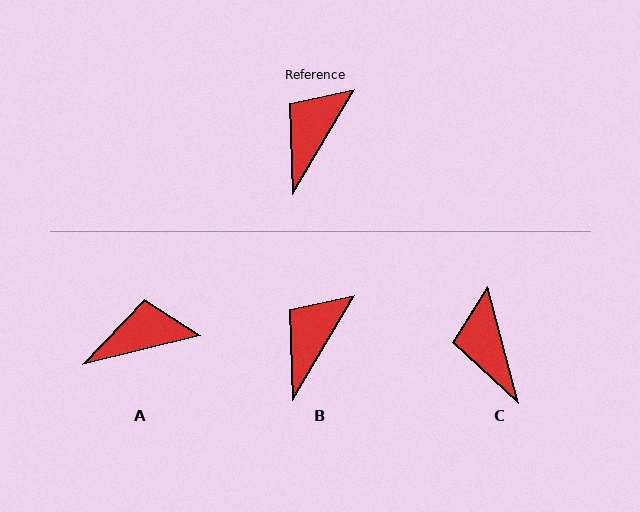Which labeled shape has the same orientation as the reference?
B.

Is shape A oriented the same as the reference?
No, it is off by about 45 degrees.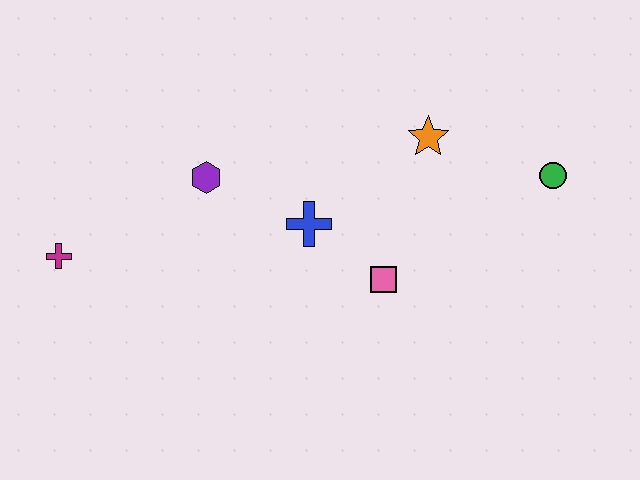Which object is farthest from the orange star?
The magenta cross is farthest from the orange star.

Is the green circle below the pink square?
No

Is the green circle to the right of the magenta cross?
Yes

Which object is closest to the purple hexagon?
The blue cross is closest to the purple hexagon.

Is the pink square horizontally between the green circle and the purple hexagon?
Yes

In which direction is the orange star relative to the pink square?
The orange star is above the pink square.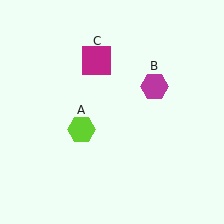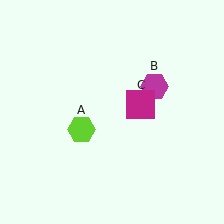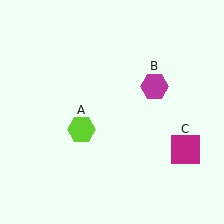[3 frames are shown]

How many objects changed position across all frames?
1 object changed position: magenta square (object C).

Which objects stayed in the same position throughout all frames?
Lime hexagon (object A) and magenta hexagon (object B) remained stationary.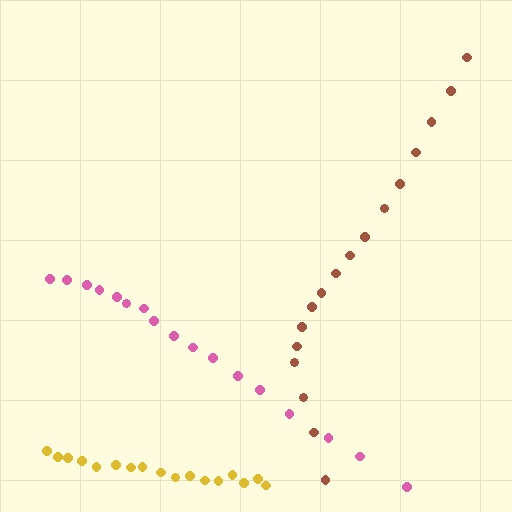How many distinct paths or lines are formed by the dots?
There are 3 distinct paths.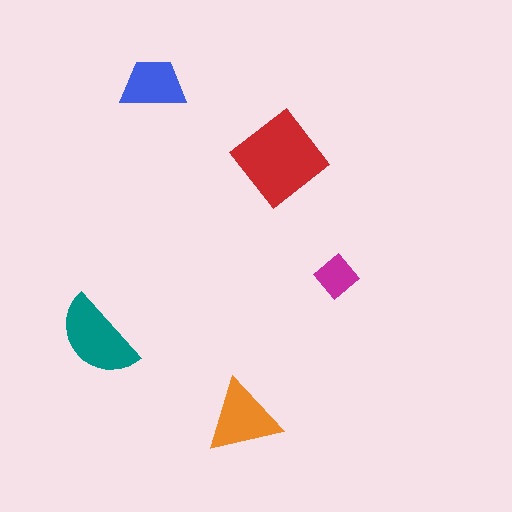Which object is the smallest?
The magenta diamond.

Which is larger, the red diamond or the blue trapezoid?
The red diamond.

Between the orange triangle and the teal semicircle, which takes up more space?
The teal semicircle.